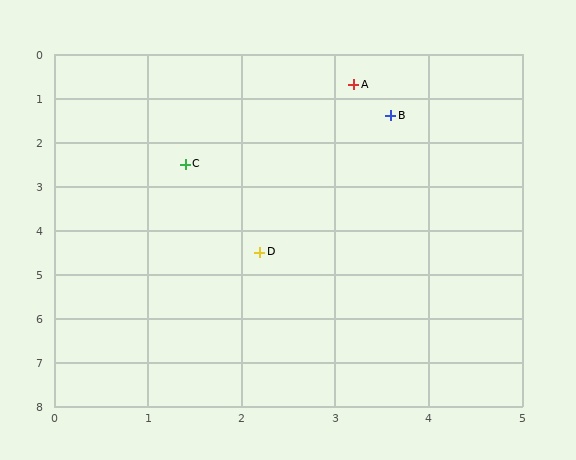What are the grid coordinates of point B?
Point B is at approximately (3.6, 1.4).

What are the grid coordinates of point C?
Point C is at approximately (1.4, 2.5).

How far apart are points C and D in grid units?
Points C and D are about 2.2 grid units apart.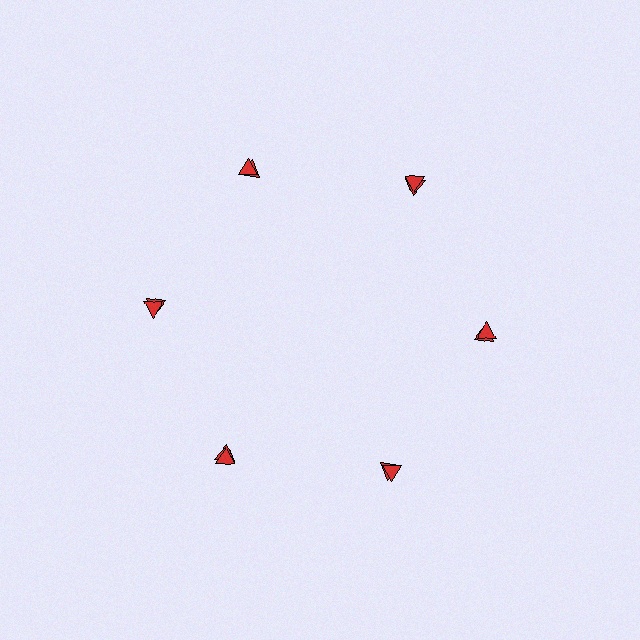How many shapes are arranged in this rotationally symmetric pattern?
There are 12 shapes, arranged in 6 groups of 2.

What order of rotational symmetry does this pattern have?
This pattern has 6-fold rotational symmetry.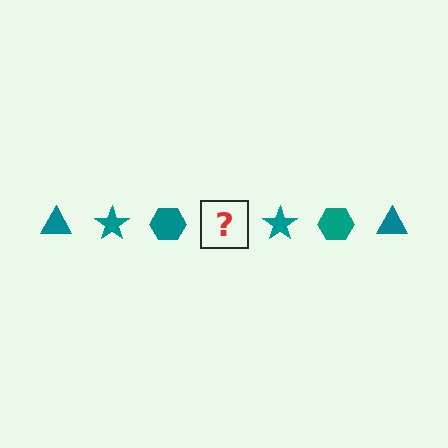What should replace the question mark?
The question mark should be replaced with a teal triangle.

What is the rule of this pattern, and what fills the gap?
The rule is that the pattern cycles through triangle, star, hexagon shapes in teal. The gap should be filled with a teal triangle.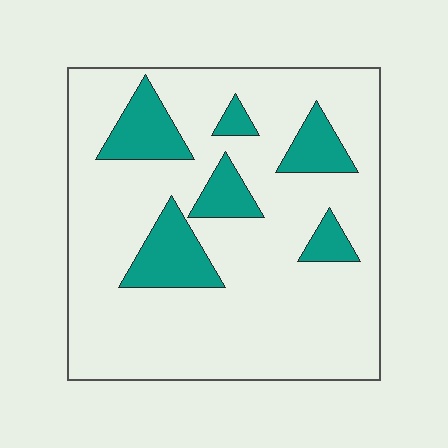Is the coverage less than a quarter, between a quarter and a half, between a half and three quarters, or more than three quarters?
Less than a quarter.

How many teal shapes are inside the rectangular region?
6.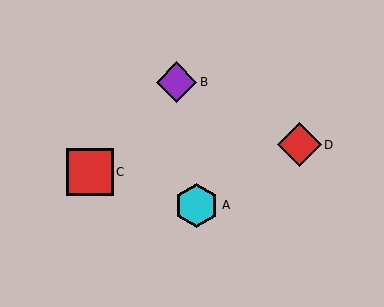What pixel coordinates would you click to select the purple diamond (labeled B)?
Click at (176, 82) to select the purple diamond B.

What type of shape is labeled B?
Shape B is a purple diamond.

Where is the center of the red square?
The center of the red square is at (90, 172).